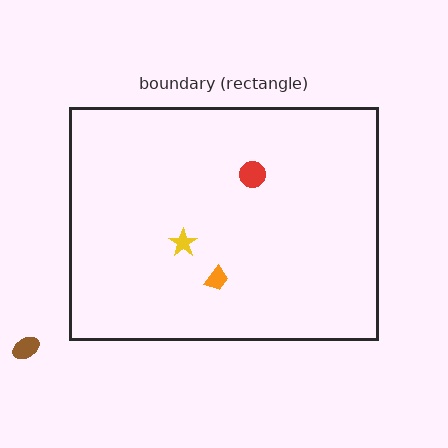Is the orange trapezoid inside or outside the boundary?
Inside.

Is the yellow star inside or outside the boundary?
Inside.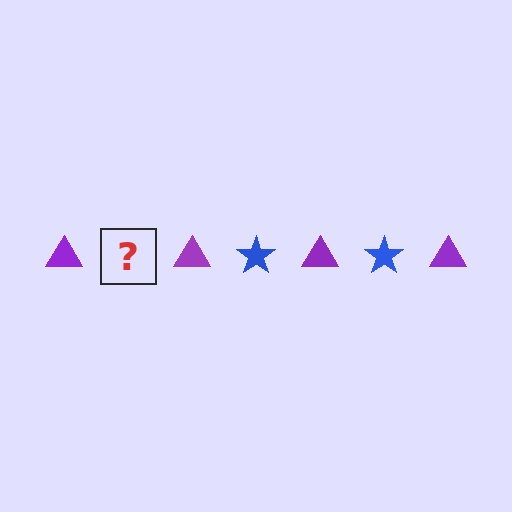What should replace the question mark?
The question mark should be replaced with a blue star.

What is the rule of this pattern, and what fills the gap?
The rule is that the pattern alternates between purple triangle and blue star. The gap should be filled with a blue star.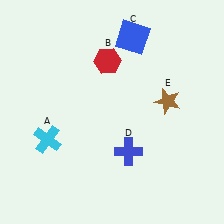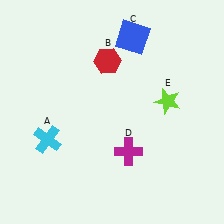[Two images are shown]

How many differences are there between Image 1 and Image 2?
There are 2 differences between the two images.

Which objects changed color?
D changed from blue to magenta. E changed from brown to lime.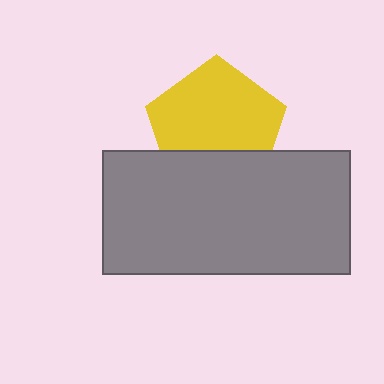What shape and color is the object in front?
The object in front is a gray rectangle.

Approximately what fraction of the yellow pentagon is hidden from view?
Roughly 30% of the yellow pentagon is hidden behind the gray rectangle.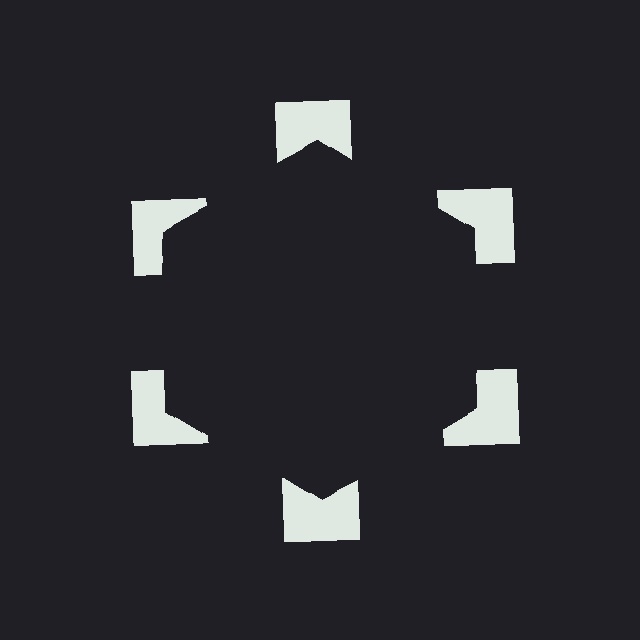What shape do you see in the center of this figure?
An illusory hexagon — its edges are inferred from the aligned wedge cuts in the notched squares, not physically drawn.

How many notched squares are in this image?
There are 6 — one at each vertex of the illusory hexagon.